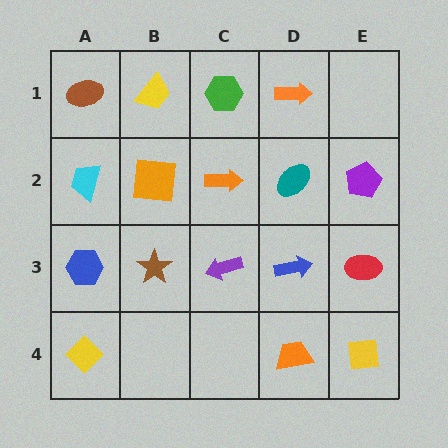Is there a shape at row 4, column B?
No, that cell is empty.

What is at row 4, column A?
A yellow diamond.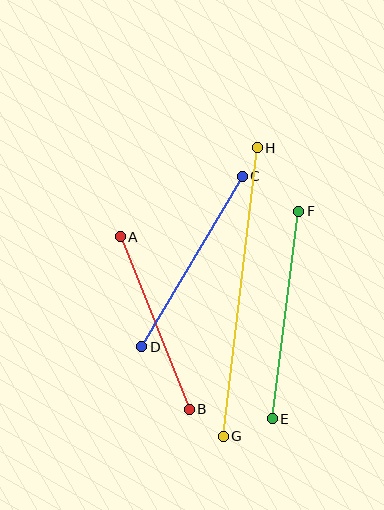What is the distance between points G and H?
The distance is approximately 291 pixels.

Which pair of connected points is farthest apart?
Points G and H are farthest apart.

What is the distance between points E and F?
The distance is approximately 209 pixels.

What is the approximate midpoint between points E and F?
The midpoint is at approximately (286, 315) pixels.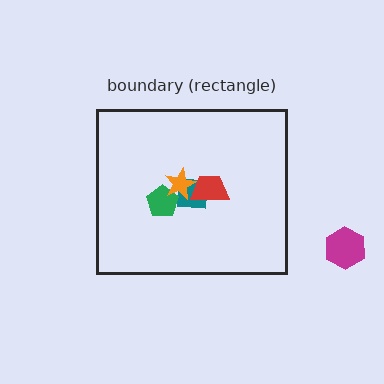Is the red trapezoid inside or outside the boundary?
Inside.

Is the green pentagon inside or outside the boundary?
Inside.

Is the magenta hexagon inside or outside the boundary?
Outside.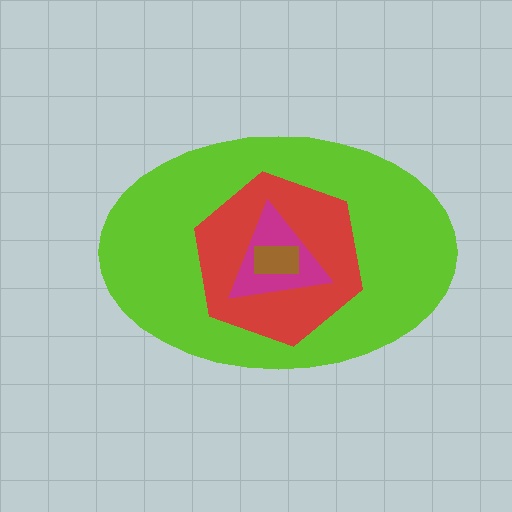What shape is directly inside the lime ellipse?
The red hexagon.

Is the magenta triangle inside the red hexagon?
Yes.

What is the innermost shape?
The brown rectangle.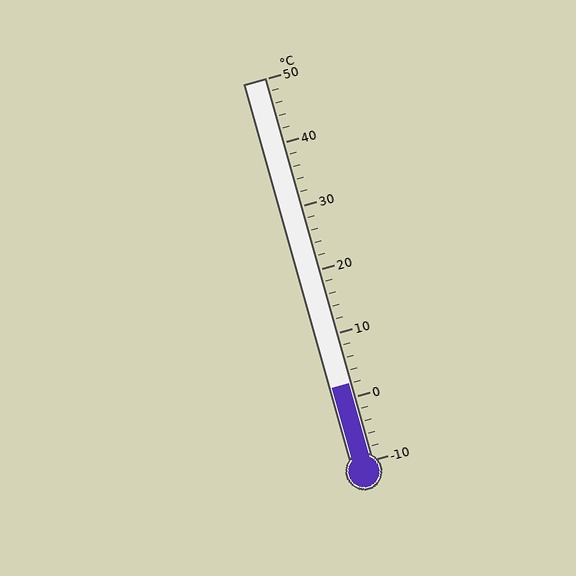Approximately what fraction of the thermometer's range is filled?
The thermometer is filled to approximately 20% of its range.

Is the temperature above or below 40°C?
The temperature is below 40°C.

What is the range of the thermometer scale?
The thermometer scale ranges from -10°C to 50°C.